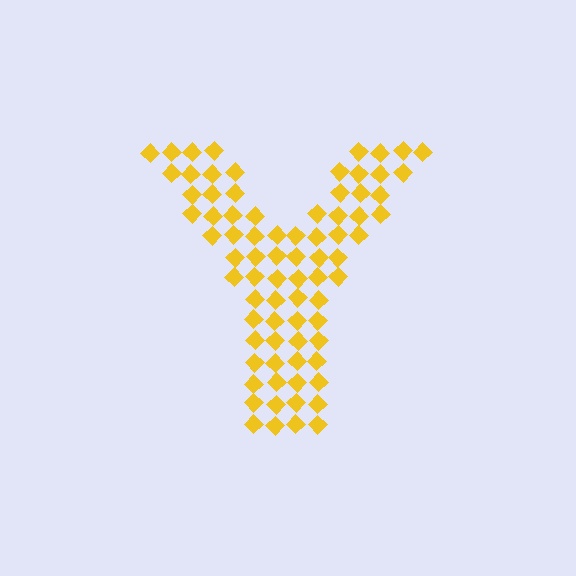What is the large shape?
The large shape is the letter Y.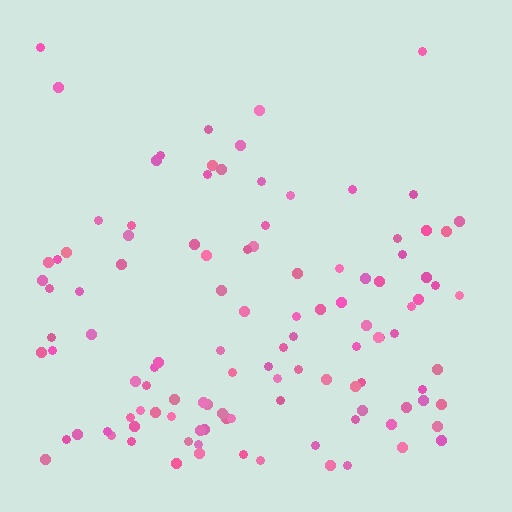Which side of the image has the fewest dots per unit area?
The top.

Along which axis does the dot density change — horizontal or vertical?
Vertical.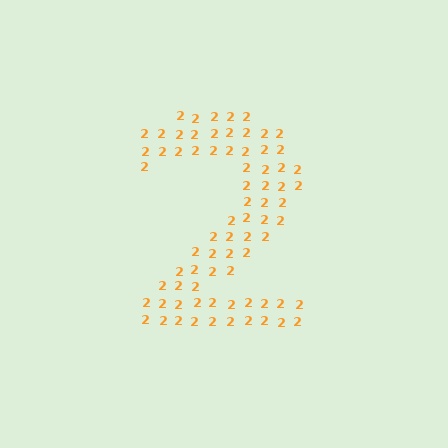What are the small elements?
The small elements are digit 2's.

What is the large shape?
The large shape is the digit 2.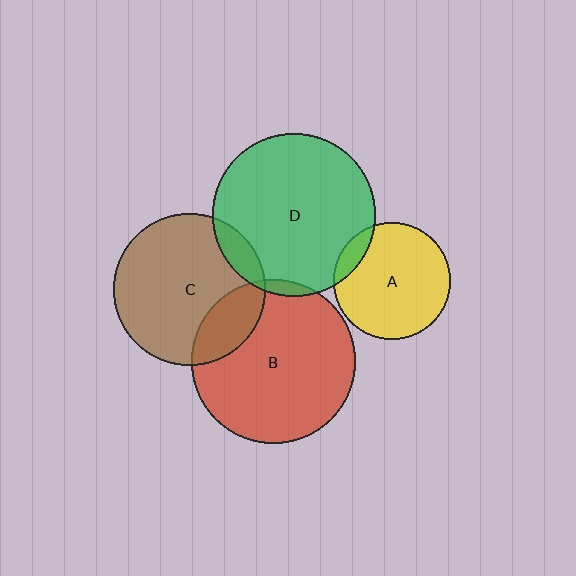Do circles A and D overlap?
Yes.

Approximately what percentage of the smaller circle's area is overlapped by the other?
Approximately 10%.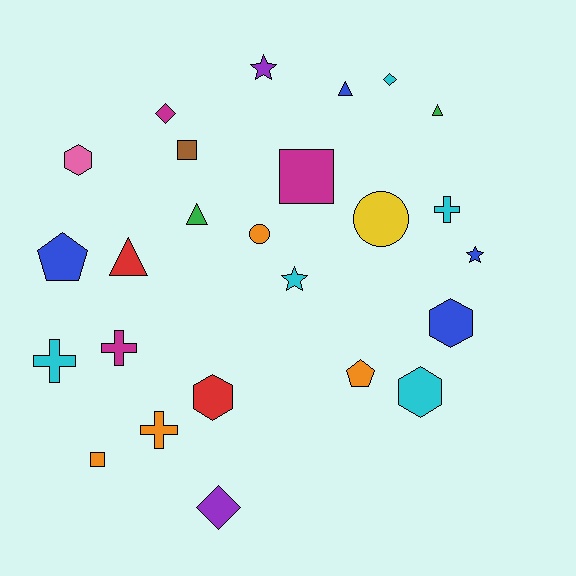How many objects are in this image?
There are 25 objects.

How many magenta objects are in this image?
There are 3 magenta objects.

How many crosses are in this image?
There are 4 crosses.